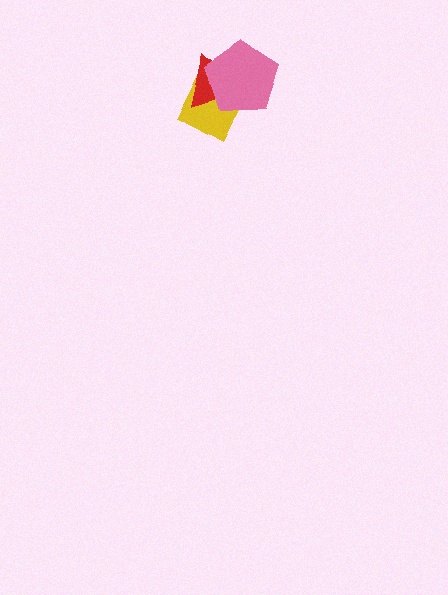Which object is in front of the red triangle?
The pink pentagon is in front of the red triangle.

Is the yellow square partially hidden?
Yes, it is partially covered by another shape.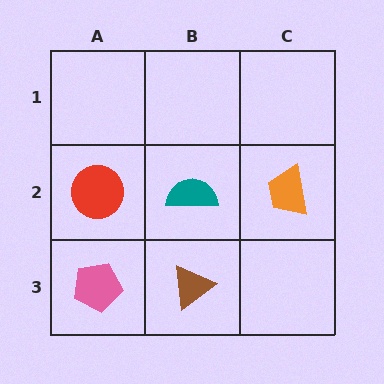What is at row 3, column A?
A pink pentagon.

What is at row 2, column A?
A red circle.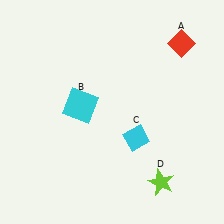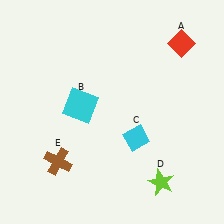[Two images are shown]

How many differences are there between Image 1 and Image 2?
There is 1 difference between the two images.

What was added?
A brown cross (E) was added in Image 2.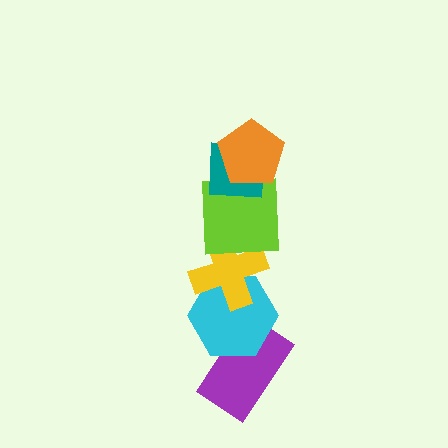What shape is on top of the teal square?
The orange pentagon is on top of the teal square.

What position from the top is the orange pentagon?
The orange pentagon is 1st from the top.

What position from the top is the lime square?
The lime square is 3rd from the top.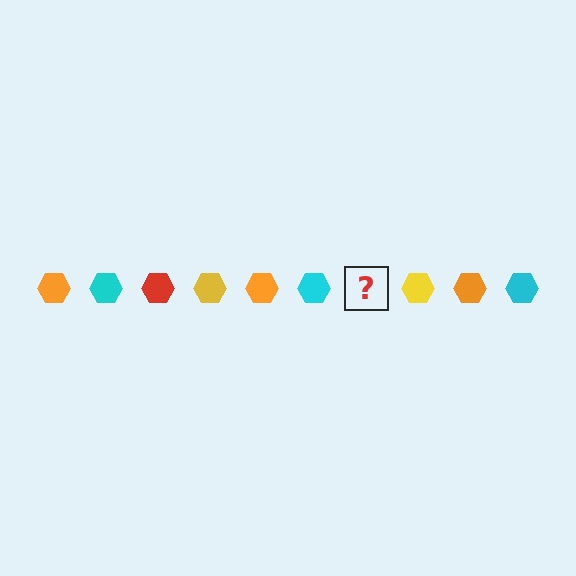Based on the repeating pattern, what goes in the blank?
The blank should be a red hexagon.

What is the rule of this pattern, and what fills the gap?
The rule is that the pattern cycles through orange, cyan, red, yellow hexagons. The gap should be filled with a red hexagon.